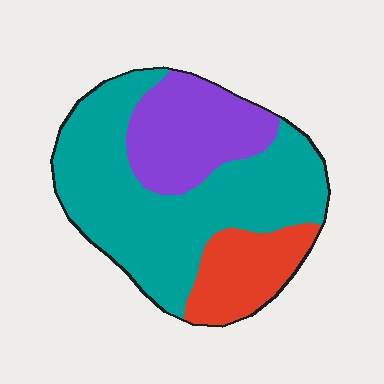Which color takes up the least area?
Red, at roughly 15%.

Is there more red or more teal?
Teal.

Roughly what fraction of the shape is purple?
Purple covers roughly 25% of the shape.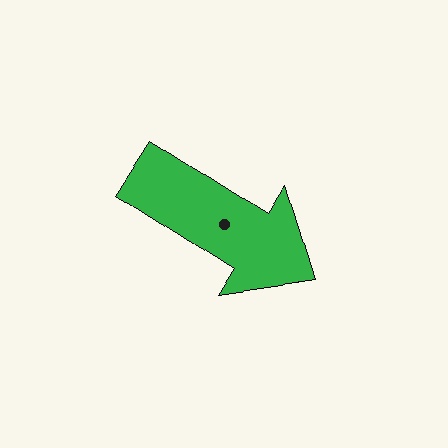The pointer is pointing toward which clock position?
Roughly 4 o'clock.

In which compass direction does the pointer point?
Southeast.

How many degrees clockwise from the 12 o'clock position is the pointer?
Approximately 123 degrees.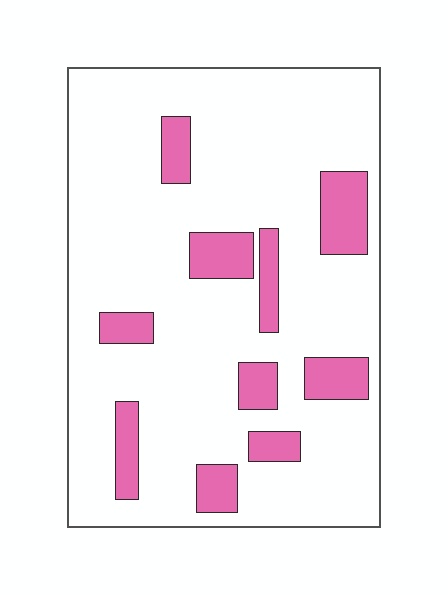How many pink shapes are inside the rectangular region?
10.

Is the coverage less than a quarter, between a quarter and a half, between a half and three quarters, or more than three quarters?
Less than a quarter.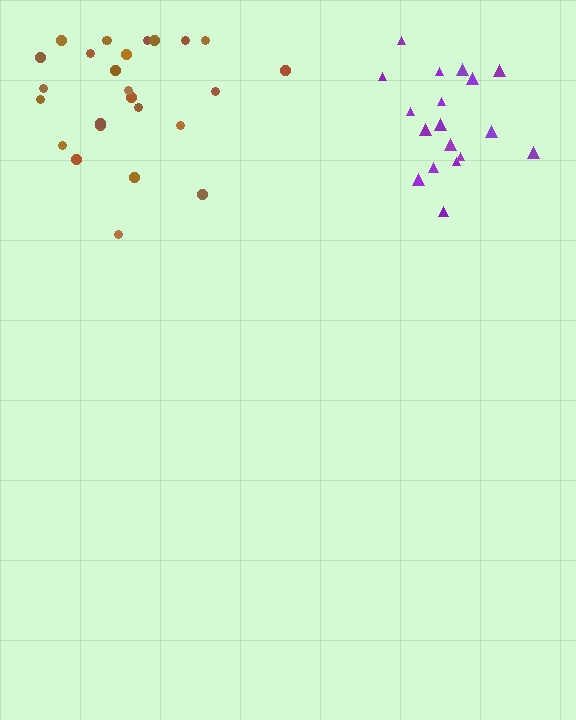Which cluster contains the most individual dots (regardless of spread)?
Brown (26).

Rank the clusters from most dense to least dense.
purple, brown.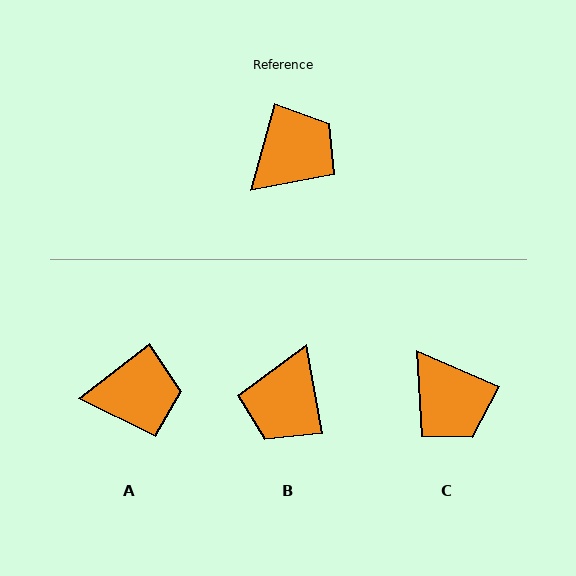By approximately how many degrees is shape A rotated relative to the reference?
Approximately 37 degrees clockwise.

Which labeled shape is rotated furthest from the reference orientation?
B, about 154 degrees away.